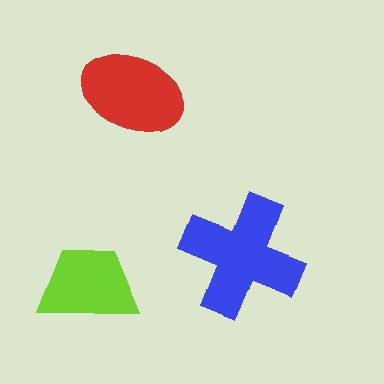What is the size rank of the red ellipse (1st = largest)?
2nd.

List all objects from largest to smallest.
The blue cross, the red ellipse, the lime trapezoid.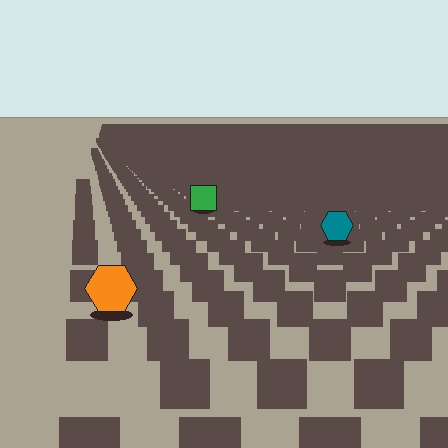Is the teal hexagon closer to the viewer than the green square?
Yes. The teal hexagon is closer — you can tell from the texture gradient: the ground texture is coarser near it.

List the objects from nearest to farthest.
From nearest to farthest: the orange hexagon, the teal hexagon, the green square.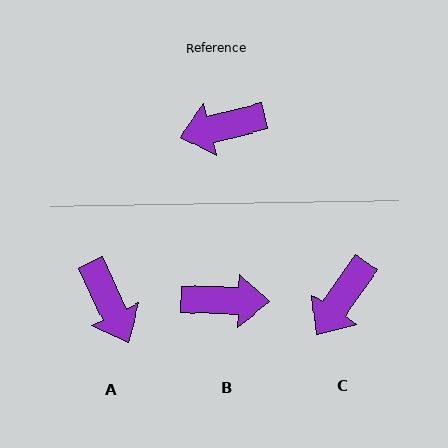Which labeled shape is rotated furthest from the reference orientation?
B, about 164 degrees away.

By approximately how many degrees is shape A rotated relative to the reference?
Approximately 102 degrees counter-clockwise.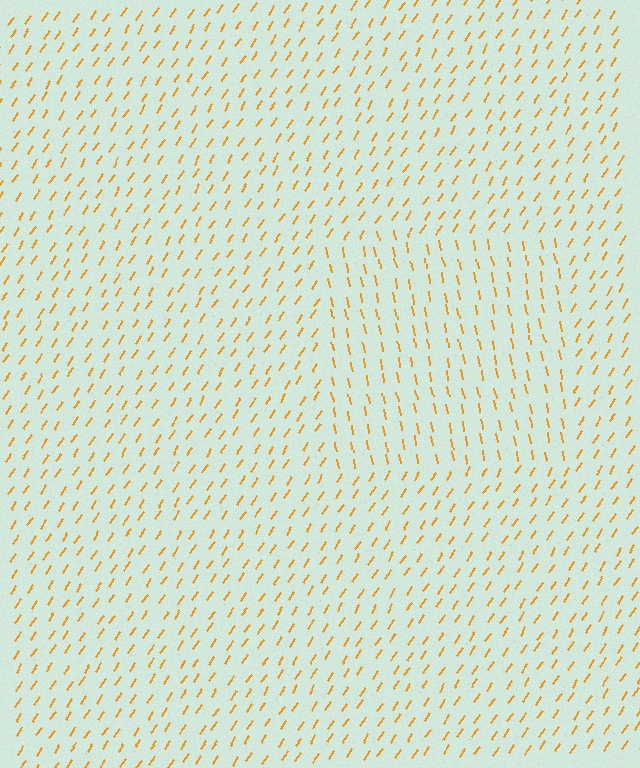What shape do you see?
I see a rectangle.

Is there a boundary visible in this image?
Yes, there is a texture boundary formed by a change in line orientation.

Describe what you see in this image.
The image is filled with small orange line segments. A rectangle region in the image has lines oriented differently from the surrounding lines, creating a visible texture boundary.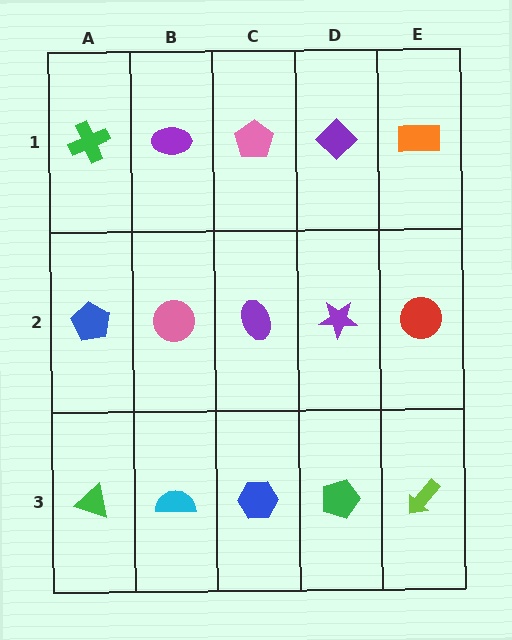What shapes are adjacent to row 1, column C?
A purple ellipse (row 2, column C), a purple ellipse (row 1, column B), a purple diamond (row 1, column D).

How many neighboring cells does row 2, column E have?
3.